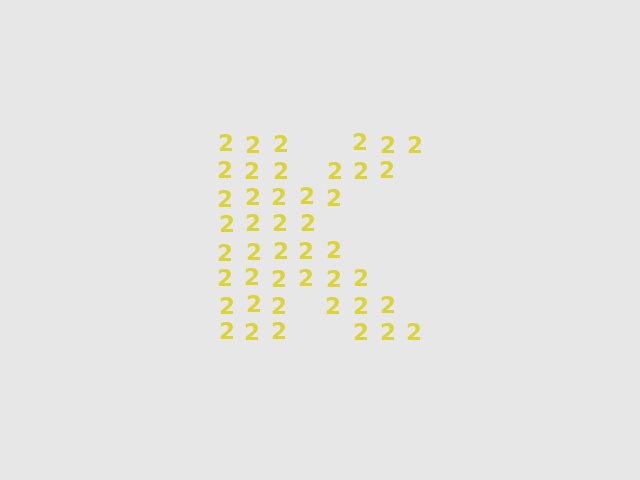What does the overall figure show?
The overall figure shows the letter K.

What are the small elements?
The small elements are digit 2's.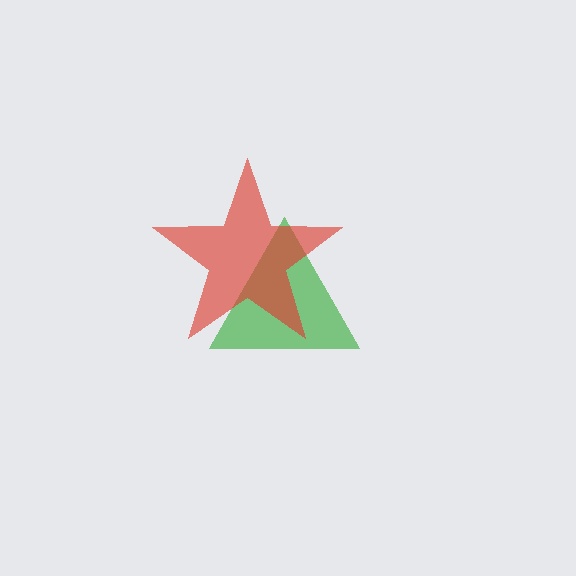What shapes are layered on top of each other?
The layered shapes are: a green triangle, a red star.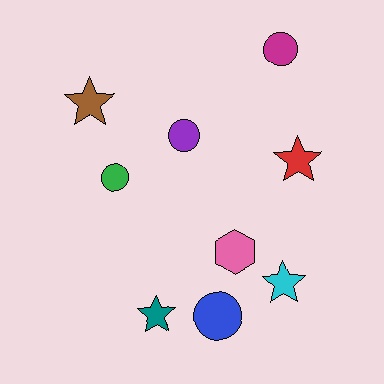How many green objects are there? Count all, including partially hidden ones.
There is 1 green object.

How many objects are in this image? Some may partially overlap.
There are 9 objects.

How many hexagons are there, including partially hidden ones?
There is 1 hexagon.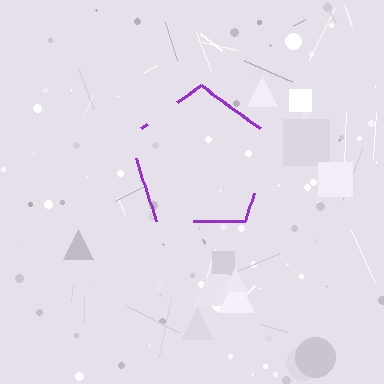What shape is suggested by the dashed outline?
The dashed outline suggests a pentagon.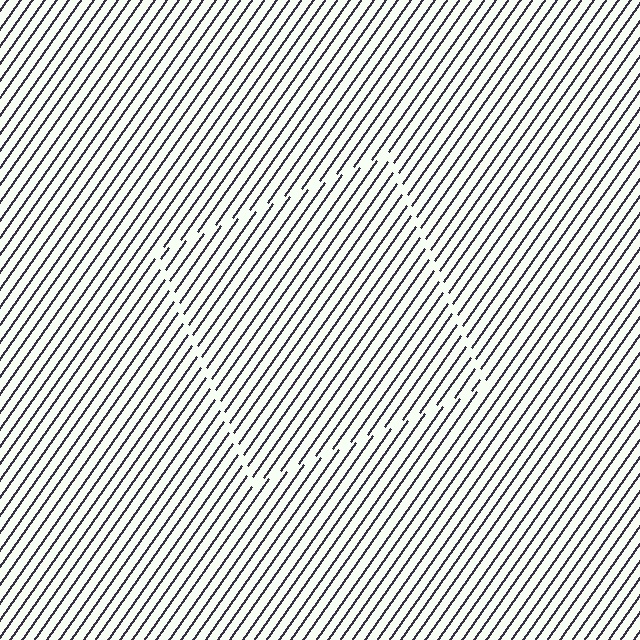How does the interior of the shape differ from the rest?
The interior of the shape contains the same grating, shifted by half a period — the contour is defined by the phase discontinuity where line-ends from the inner and outer gratings abut.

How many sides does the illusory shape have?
4 sides — the line-ends trace a square.